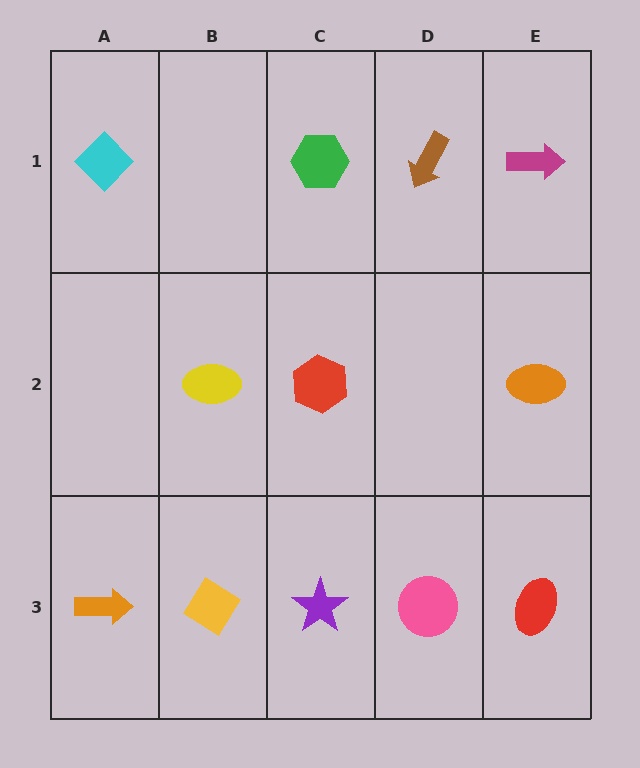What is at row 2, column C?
A red hexagon.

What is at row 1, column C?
A green hexagon.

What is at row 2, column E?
An orange ellipse.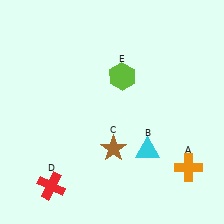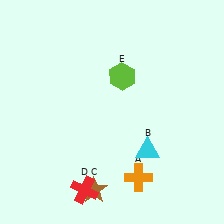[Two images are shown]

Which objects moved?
The objects that moved are: the orange cross (A), the brown star (C), the red cross (D).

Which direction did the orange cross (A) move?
The orange cross (A) moved left.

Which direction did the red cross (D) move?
The red cross (D) moved right.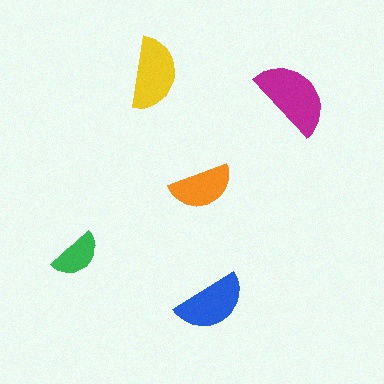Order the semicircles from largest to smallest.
the magenta one, the yellow one, the blue one, the orange one, the green one.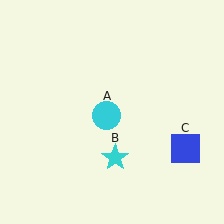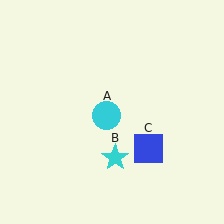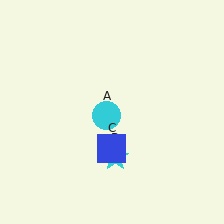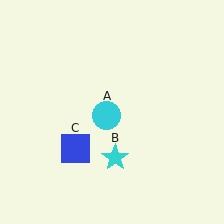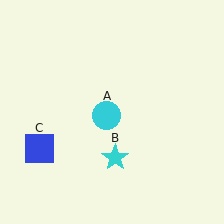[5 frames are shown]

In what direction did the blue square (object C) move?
The blue square (object C) moved left.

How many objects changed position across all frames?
1 object changed position: blue square (object C).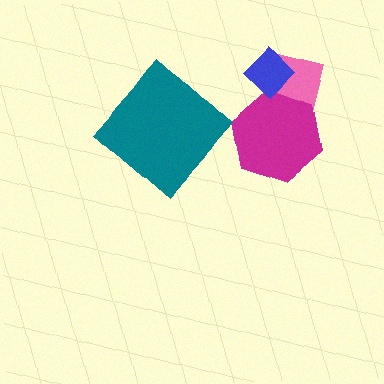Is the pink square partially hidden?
Yes, it is partially covered by another shape.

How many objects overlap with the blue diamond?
2 objects overlap with the blue diamond.